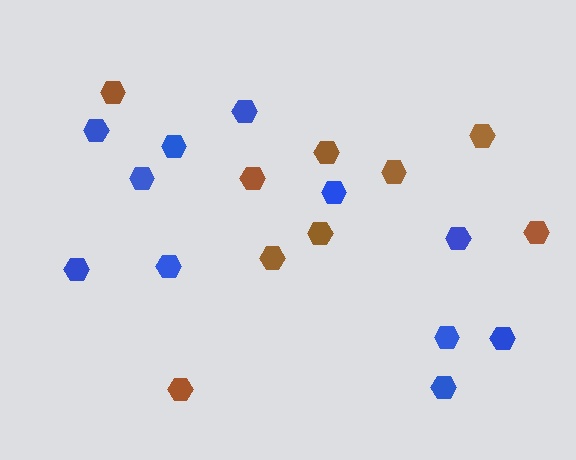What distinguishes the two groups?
There are 2 groups: one group of brown hexagons (9) and one group of blue hexagons (11).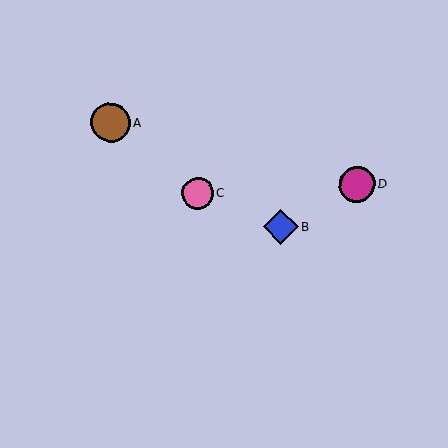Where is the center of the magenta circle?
The center of the magenta circle is at (357, 184).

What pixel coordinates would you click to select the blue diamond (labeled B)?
Click at (281, 226) to select the blue diamond B.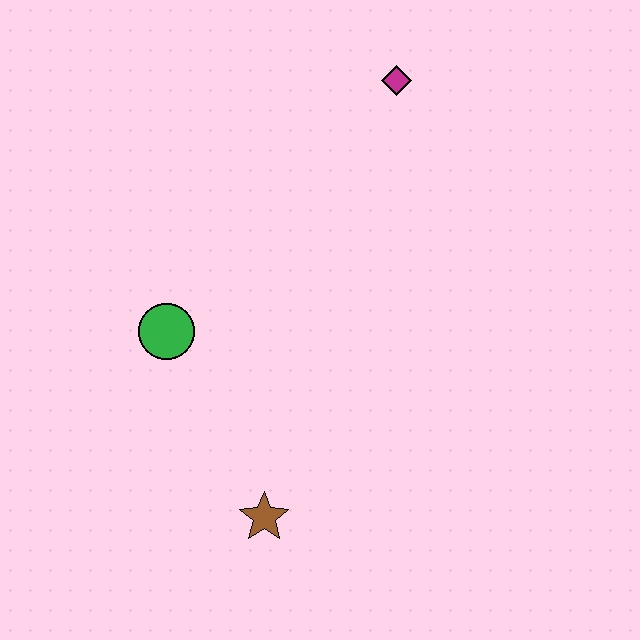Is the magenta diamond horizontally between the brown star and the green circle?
No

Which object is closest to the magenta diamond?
The green circle is closest to the magenta diamond.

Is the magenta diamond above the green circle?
Yes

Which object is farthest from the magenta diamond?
The brown star is farthest from the magenta diamond.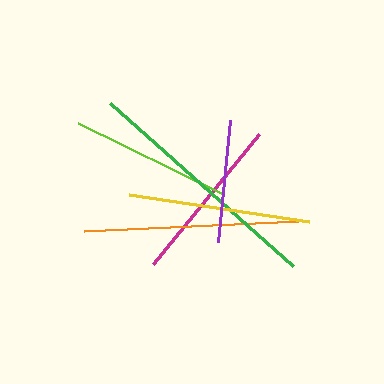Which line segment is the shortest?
The purple line is the shortest at approximately 123 pixels.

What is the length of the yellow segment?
The yellow segment is approximately 182 pixels long.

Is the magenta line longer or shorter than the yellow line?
The yellow line is longer than the magenta line.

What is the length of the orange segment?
The orange segment is approximately 215 pixels long.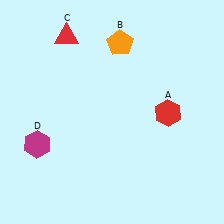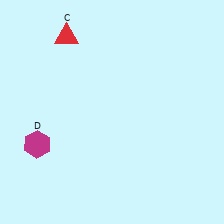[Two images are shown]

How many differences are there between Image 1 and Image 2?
There are 2 differences between the two images.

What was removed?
The orange pentagon (B), the red hexagon (A) were removed in Image 2.